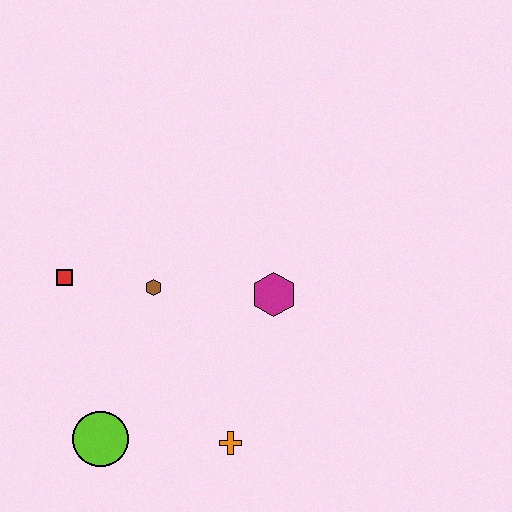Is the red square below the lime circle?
No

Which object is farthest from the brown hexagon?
The orange cross is farthest from the brown hexagon.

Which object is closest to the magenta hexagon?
The brown hexagon is closest to the magenta hexagon.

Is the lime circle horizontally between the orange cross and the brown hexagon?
No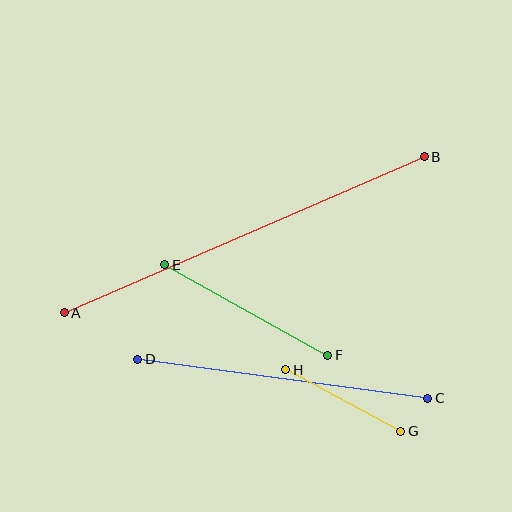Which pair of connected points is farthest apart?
Points A and B are farthest apart.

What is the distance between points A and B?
The distance is approximately 392 pixels.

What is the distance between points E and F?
The distance is approximately 186 pixels.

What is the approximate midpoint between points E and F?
The midpoint is at approximately (246, 310) pixels.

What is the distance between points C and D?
The distance is approximately 292 pixels.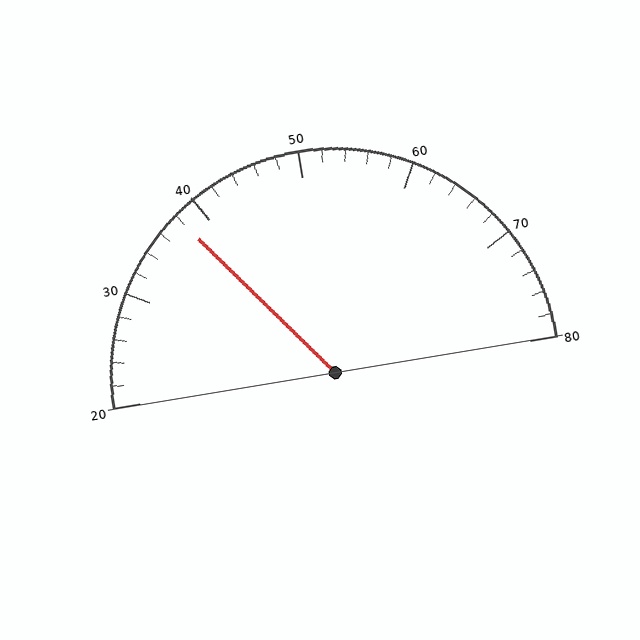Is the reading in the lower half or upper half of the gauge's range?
The reading is in the lower half of the range (20 to 80).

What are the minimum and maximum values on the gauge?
The gauge ranges from 20 to 80.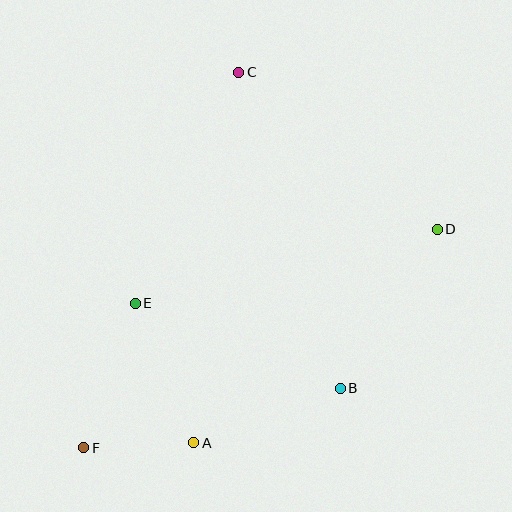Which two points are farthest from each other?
Points D and F are farthest from each other.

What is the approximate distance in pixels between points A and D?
The distance between A and D is approximately 324 pixels.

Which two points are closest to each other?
Points A and F are closest to each other.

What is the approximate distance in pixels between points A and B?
The distance between A and B is approximately 156 pixels.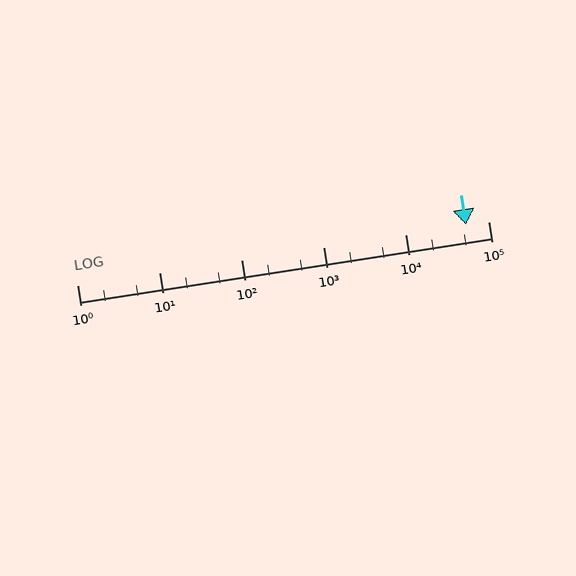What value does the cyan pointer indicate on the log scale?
The pointer indicates approximately 54000.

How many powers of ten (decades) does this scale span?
The scale spans 5 decades, from 1 to 100000.